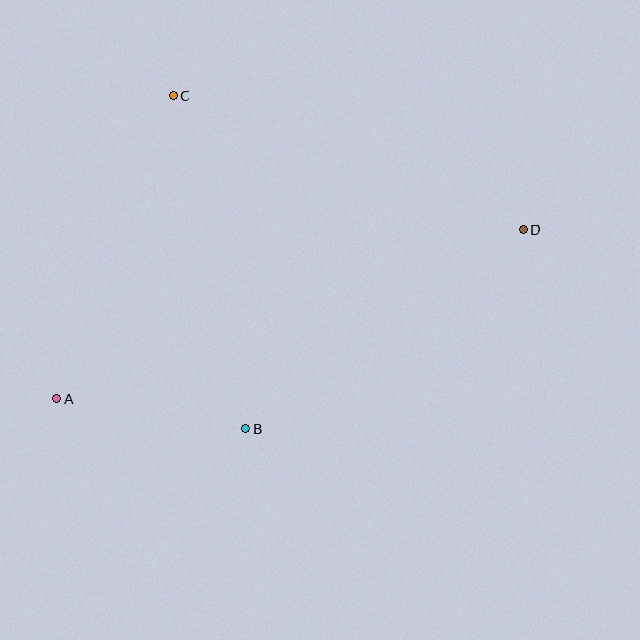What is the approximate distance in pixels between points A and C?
The distance between A and C is approximately 325 pixels.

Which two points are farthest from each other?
Points A and D are farthest from each other.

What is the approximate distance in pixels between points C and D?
The distance between C and D is approximately 374 pixels.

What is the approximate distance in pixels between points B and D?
The distance between B and D is approximately 341 pixels.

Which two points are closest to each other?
Points A and B are closest to each other.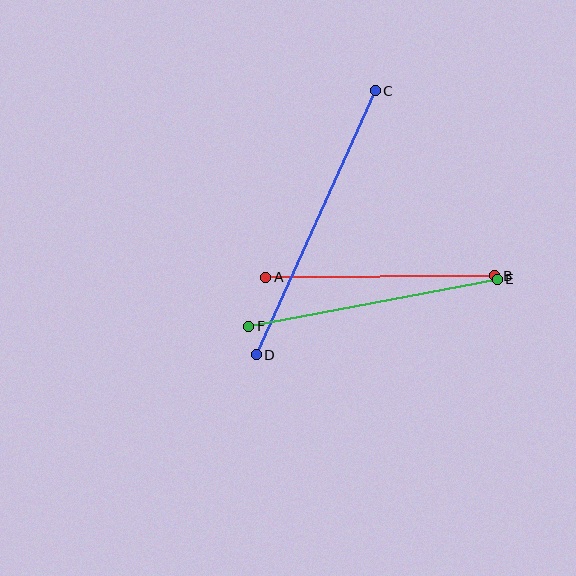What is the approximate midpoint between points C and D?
The midpoint is at approximately (316, 223) pixels.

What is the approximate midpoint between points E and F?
The midpoint is at approximately (373, 303) pixels.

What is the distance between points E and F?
The distance is approximately 253 pixels.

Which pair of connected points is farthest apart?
Points C and D are farthest apart.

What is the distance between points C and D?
The distance is approximately 290 pixels.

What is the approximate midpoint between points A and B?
The midpoint is at approximately (380, 277) pixels.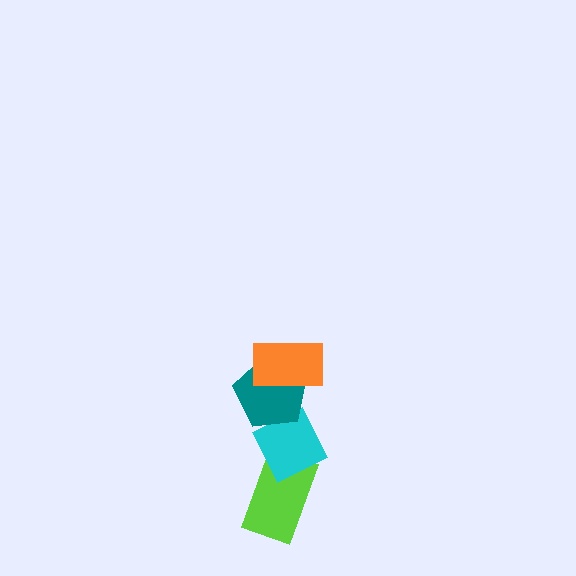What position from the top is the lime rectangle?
The lime rectangle is 4th from the top.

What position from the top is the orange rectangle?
The orange rectangle is 1st from the top.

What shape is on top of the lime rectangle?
The cyan diamond is on top of the lime rectangle.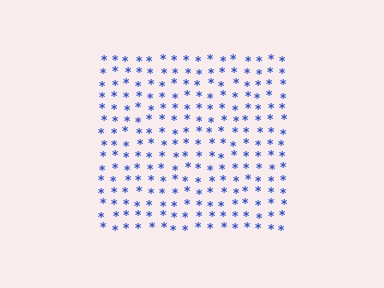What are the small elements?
The small elements are asterisks.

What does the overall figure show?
The overall figure shows a square.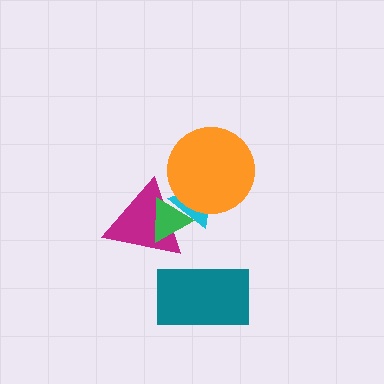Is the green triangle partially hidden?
No, no other shape covers it.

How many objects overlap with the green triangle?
2 objects overlap with the green triangle.